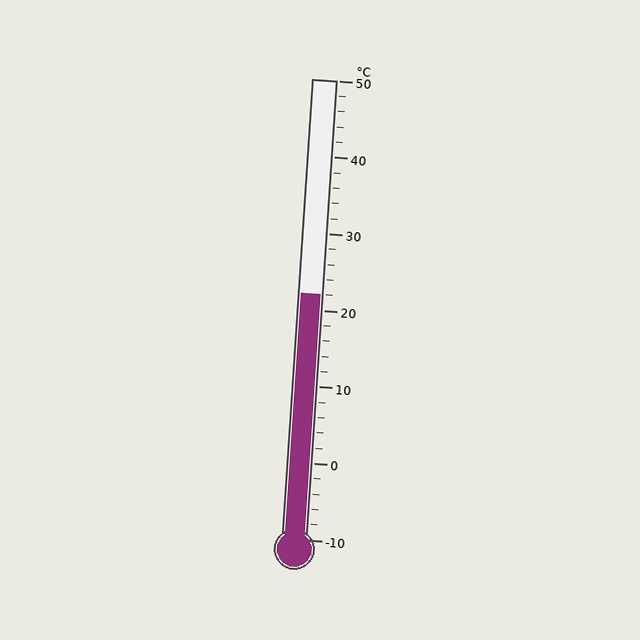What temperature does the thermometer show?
The thermometer shows approximately 22°C.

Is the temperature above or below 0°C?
The temperature is above 0°C.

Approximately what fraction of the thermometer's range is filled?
The thermometer is filled to approximately 55% of its range.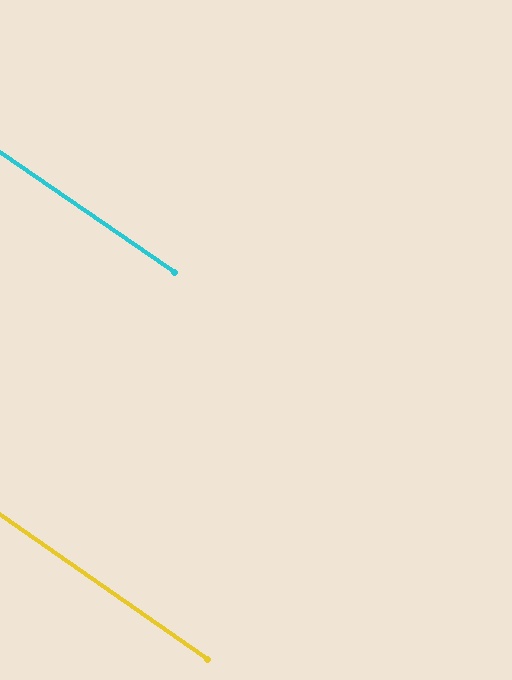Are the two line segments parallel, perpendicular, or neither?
Parallel — their directions differ by only 0.0°.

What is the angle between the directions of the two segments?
Approximately 0 degrees.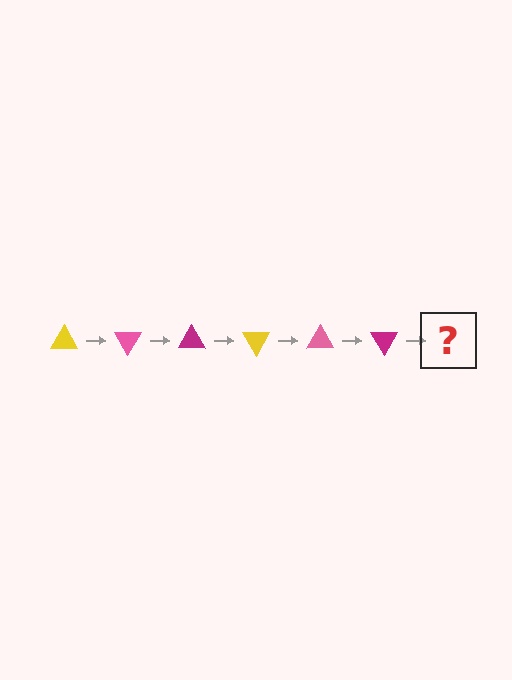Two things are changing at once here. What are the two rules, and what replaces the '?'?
The two rules are that it rotates 60 degrees each step and the color cycles through yellow, pink, and magenta. The '?' should be a yellow triangle, rotated 360 degrees from the start.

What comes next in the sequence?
The next element should be a yellow triangle, rotated 360 degrees from the start.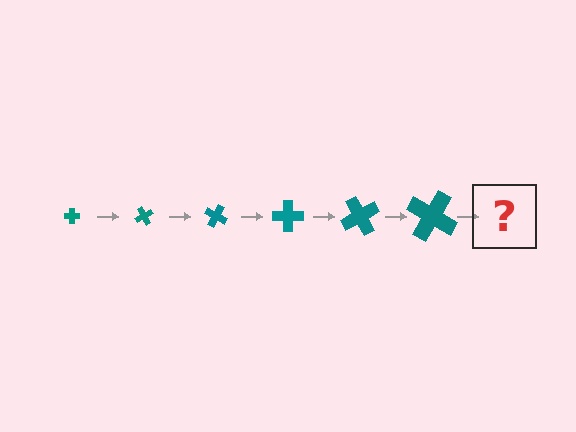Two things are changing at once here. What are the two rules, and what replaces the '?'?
The two rules are that the cross grows larger each step and it rotates 60 degrees each step. The '?' should be a cross, larger than the previous one and rotated 360 degrees from the start.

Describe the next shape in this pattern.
It should be a cross, larger than the previous one and rotated 360 degrees from the start.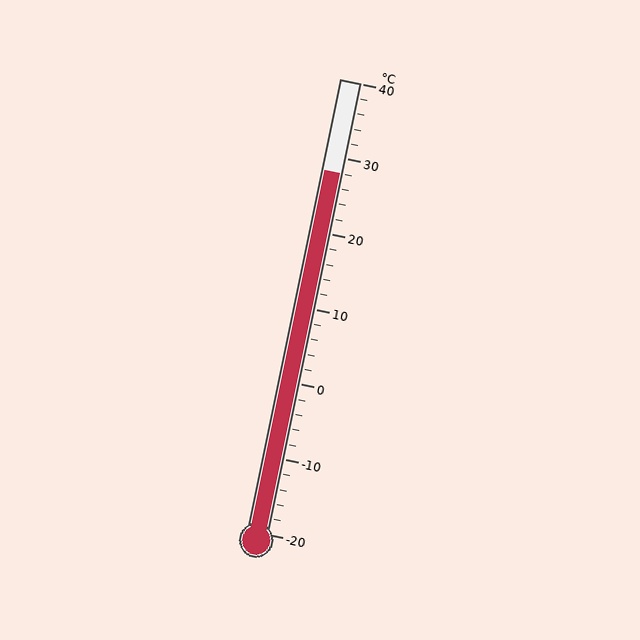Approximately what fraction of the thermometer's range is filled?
The thermometer is filled to approximately 80% of its range.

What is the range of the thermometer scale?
The thermometer scale ranges from -20°C to 40°C.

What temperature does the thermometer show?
The thermometer shows approximately 28°C.